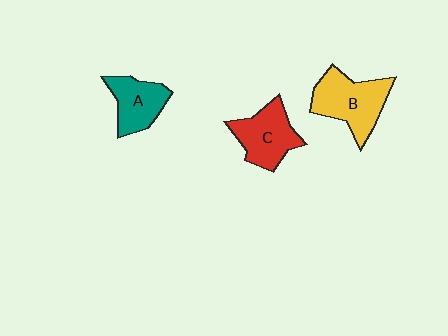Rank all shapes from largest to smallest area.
From largest to smallest: B (yellow), C (red), A (teal).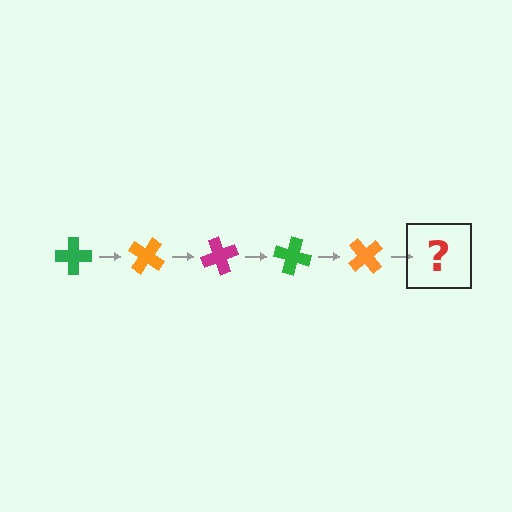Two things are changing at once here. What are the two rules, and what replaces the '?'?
The two rules are that it rotates 35 degrees each step and the color cycles through green, orange, and magenta. The '?' should be a magenta cross, rotated 175 degrees from the start.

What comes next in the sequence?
The next element should be a magenta cross, rotated 175 degrees from the start.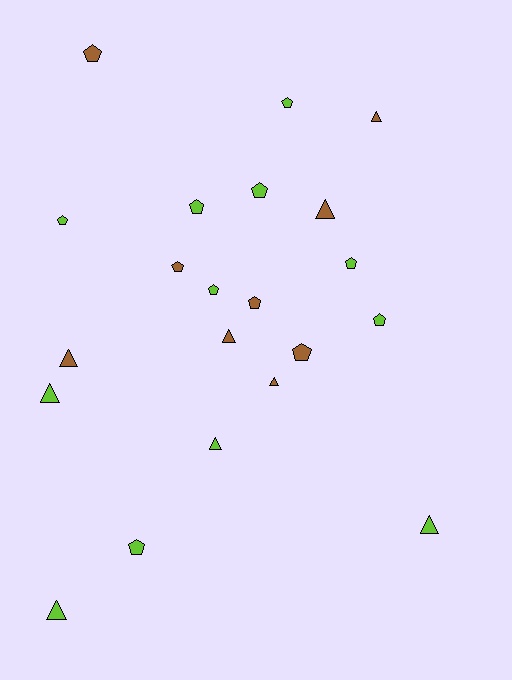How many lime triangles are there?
There are 4 lime triangles.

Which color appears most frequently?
Lime, with 12 objects.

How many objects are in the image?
There are 21 objects.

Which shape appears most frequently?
Pentagon, with 12 objects.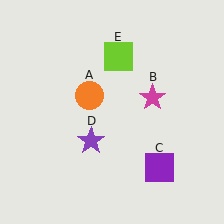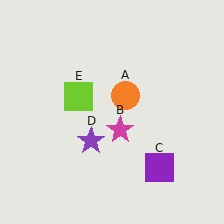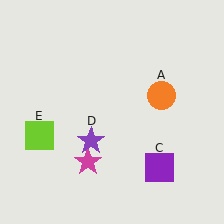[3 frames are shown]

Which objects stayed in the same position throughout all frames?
Purple square (object C) and purple star (object D) remained stationary.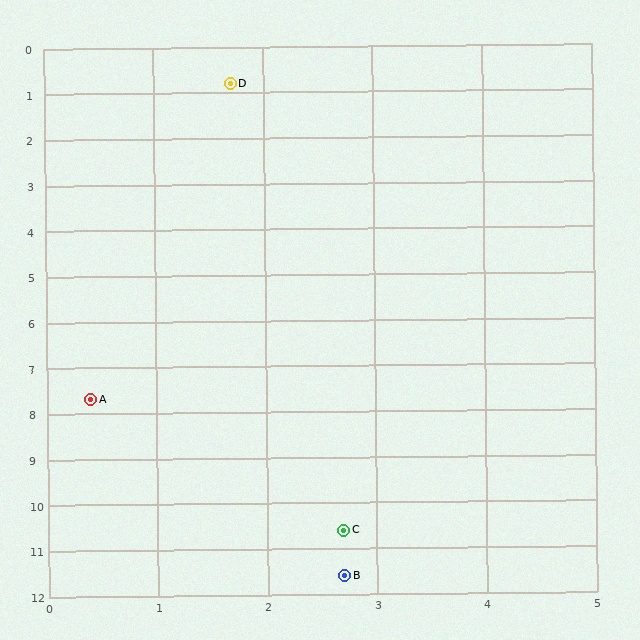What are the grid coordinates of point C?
Point C is at approximately (2.7, 10.6).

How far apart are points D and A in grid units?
Points D and A are about 7.0 grid units apart.